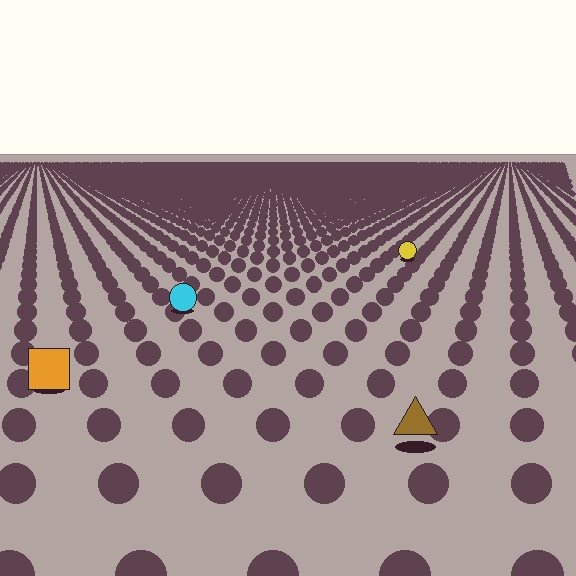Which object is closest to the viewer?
The brown triangle is closest. The texture marks near it are larger and more spread out.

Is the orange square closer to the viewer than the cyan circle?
Yes. The orange square is closer — you can tell from the texture gradient: the ground texture is coarser near it.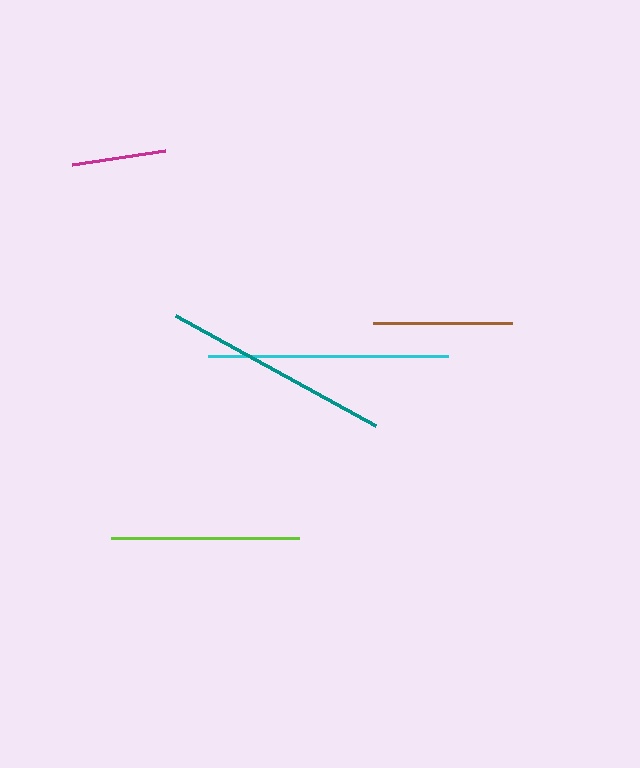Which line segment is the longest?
The cyan line is the longest at approximately 240 pixels.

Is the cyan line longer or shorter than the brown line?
The cyan line is longer than the brown line.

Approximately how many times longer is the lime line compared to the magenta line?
The lime line is approximately 2.0 times the length of the magenta line.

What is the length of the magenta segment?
The magenta segment is approximately 94 pixels long.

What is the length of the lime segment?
The lime segment is approximately 187 pixels long.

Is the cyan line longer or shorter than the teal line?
The cyan line is longer than the teal line.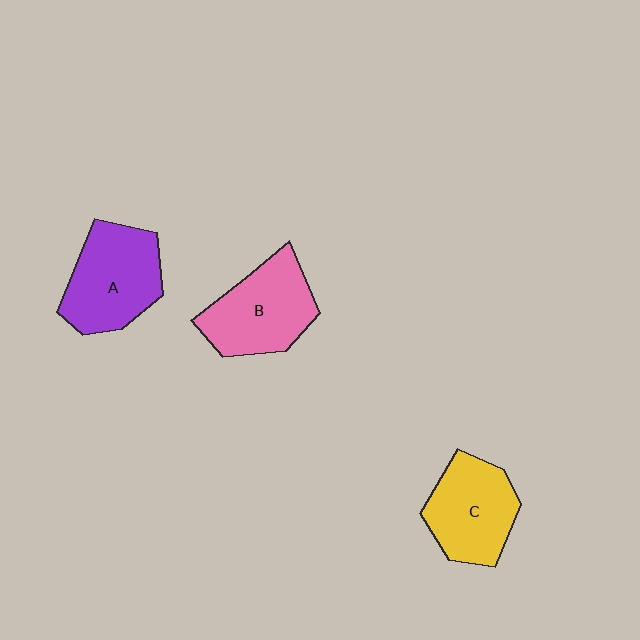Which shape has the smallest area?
Shape C (yellow).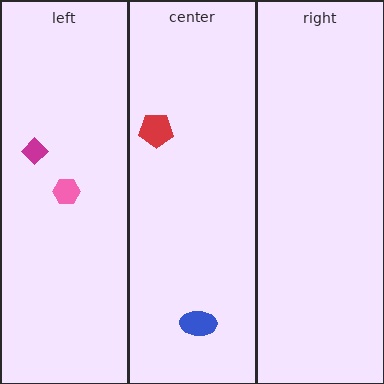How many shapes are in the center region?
2.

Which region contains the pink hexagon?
The left region.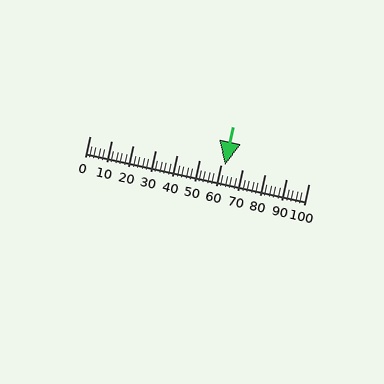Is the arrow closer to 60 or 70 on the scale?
The arrow is closer to 60.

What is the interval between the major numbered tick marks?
The major tick marks are spaced 10 units apart.